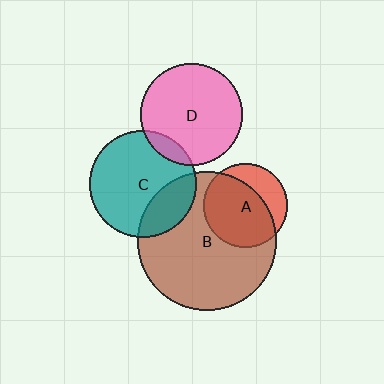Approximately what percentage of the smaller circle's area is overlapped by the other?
Approximately 25%.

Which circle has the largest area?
Circle B (brown).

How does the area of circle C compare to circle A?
Approximately 1.6 times.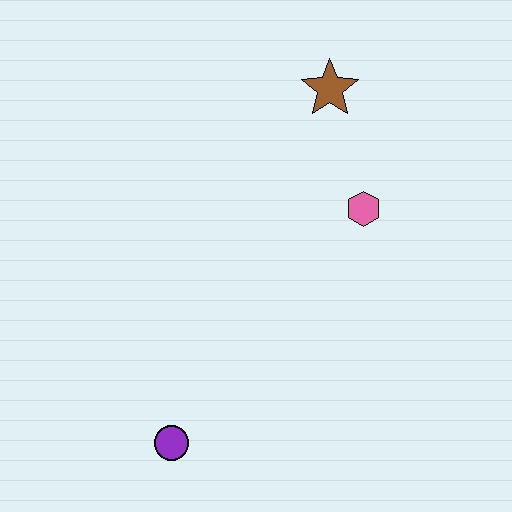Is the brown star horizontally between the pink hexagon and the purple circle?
Yes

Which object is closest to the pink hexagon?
The brown star is closest to the pink hexagon.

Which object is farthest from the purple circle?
The brown star is farthest from the purple circle.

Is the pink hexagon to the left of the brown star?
No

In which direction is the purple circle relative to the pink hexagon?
The purple circle is below the pink hexagon.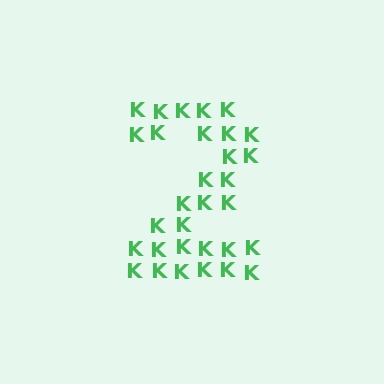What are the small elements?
The small elements are letter K's.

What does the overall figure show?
The overall figure shows the digit 2.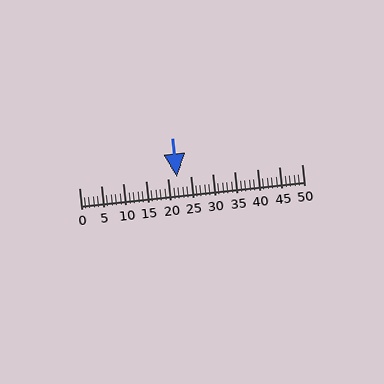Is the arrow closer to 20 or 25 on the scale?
The arrow is closer to 20.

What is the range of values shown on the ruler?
The ruler shows values from 0 to 50.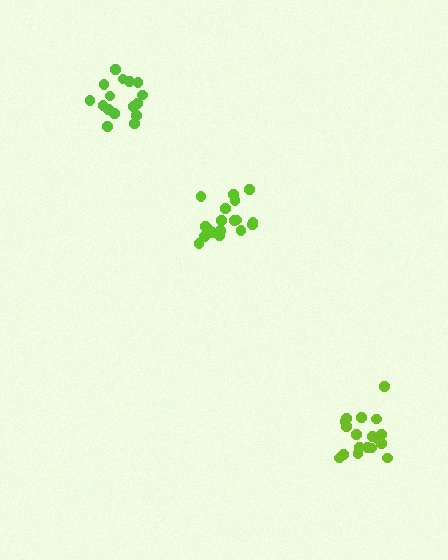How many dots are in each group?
Group 1: 18 dots, Group 2: 18 dots, Group 3: 17 dots (53 total).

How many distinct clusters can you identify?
There are 3 distinct clusters.